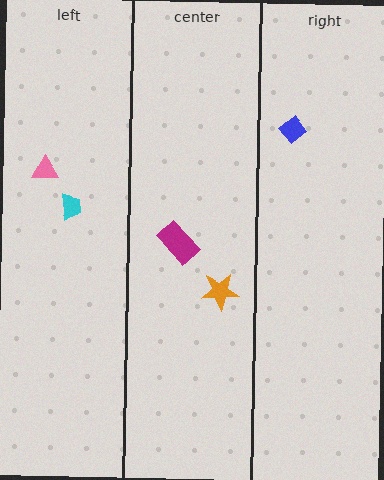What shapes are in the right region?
The blue diamond.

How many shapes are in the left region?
2.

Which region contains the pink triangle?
The left region.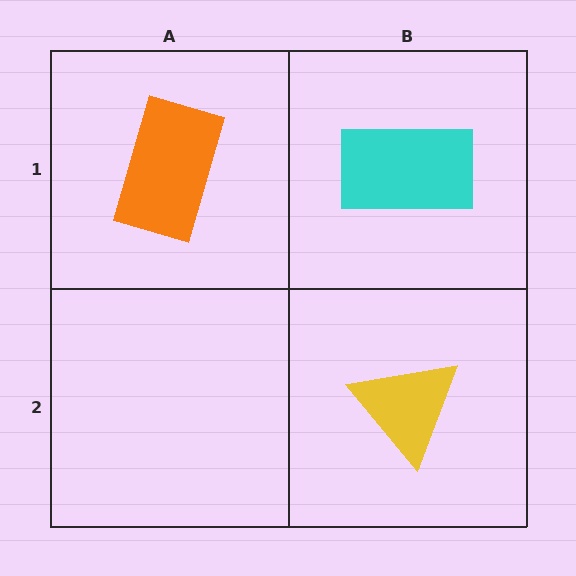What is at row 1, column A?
An orange rectangle.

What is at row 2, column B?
A yellow triangle.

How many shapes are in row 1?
2 shapes.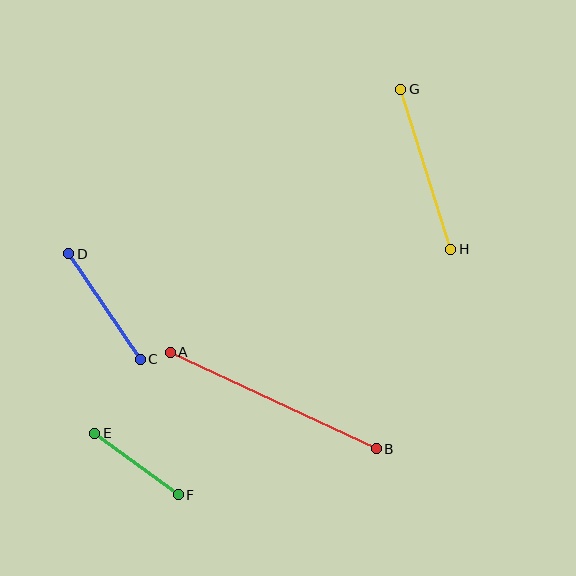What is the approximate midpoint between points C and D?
The midpoint is at approximately (104, 307) pixels.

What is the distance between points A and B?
The distance is approximately 228 pixels.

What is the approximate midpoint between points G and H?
The midpoint is at approximately (426, 169) pixels.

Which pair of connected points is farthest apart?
Points A and B are farthest apart.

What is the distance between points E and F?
The distance is approximately 103 pixels.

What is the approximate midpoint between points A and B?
The midpoint is at approximately (273, 400) pixels.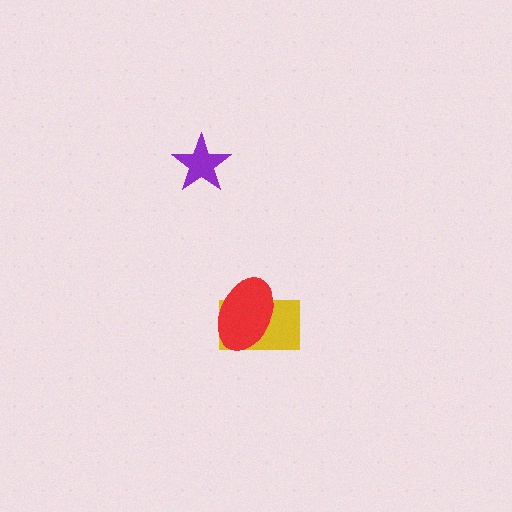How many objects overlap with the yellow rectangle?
1 object overlaps with the yellow rectangle.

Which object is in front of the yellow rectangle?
The red ellipse is in front of the yellow rectangle.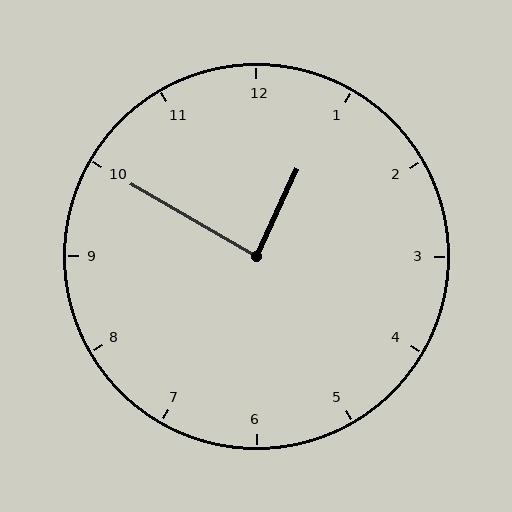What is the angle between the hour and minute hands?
Approximately 85 degrees.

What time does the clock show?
12:50.